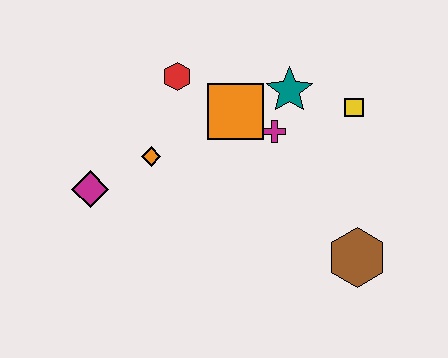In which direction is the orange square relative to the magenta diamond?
The orange square is to the right of the magenta diamond.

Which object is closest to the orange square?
The magenta cross is closest to the orange square.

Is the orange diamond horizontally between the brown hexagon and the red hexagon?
No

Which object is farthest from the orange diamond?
The brown hexagon is farthest from the orange diamond.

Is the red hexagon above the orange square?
Yes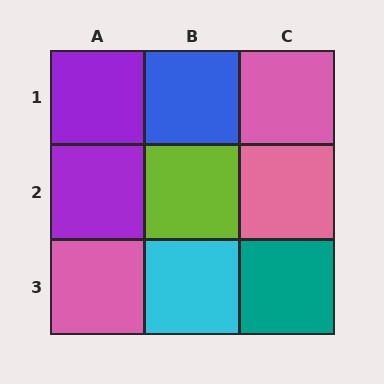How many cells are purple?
2 cells are purple.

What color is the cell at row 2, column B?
Lime.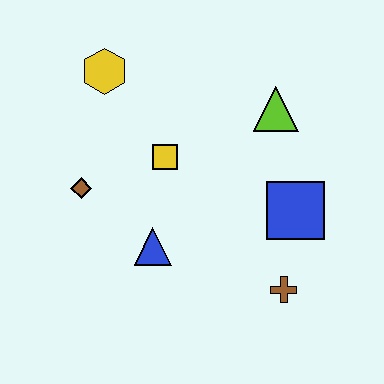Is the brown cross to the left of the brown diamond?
No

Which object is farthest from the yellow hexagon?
The brown cross is farthest from the yellow hexagon.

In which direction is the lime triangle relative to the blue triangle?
The lime triangle is above the blue triangle.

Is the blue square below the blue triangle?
No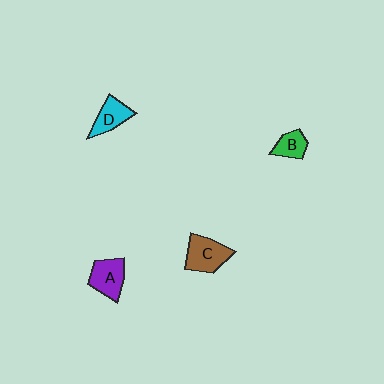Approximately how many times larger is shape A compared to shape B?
Approximately 1.5 times.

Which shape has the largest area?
Shape C (brown).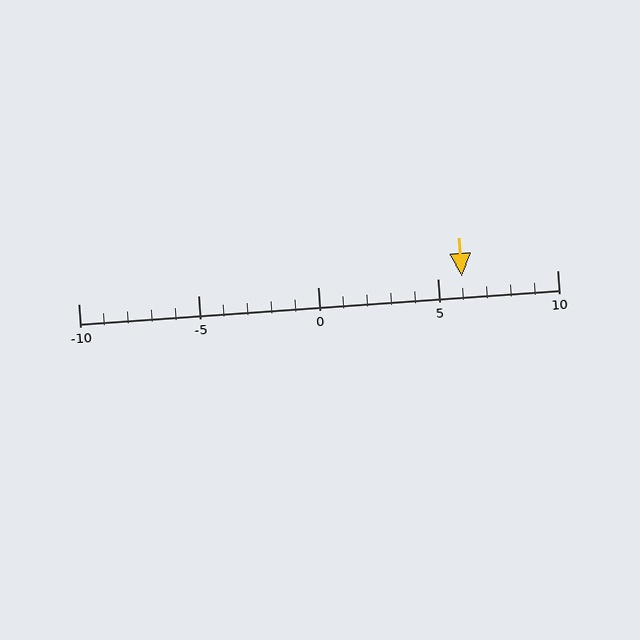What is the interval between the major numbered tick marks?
The major tick marks are spaced 5 units apart.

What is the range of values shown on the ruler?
The ruler shows values from -10 to 10.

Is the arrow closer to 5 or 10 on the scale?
The arrow is closer to 5.